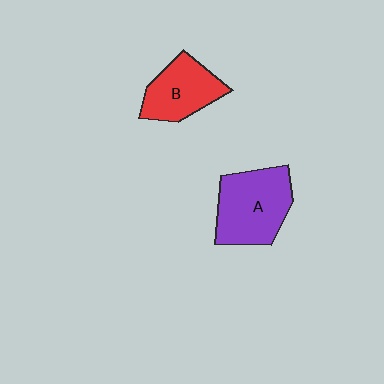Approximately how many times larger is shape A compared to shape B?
Approximately 1.3 times.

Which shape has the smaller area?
Shape B (red).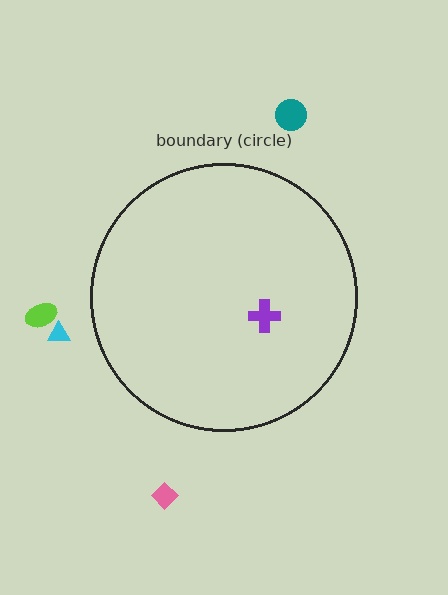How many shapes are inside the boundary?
1 inside, 4 outside.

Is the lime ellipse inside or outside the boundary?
Outside.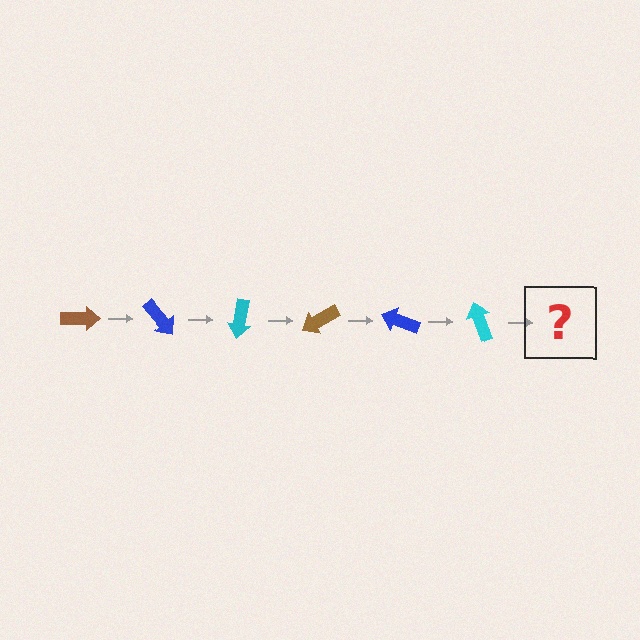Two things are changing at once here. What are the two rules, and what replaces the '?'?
The two rules are that it rotates 50 degrees each step and the color cycles through brown, blue, and cyan. The '?' should be a brown arrow, rotated 300 degrees from the start.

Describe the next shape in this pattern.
It should be a brown arrow, rotated 300 degrees from the start.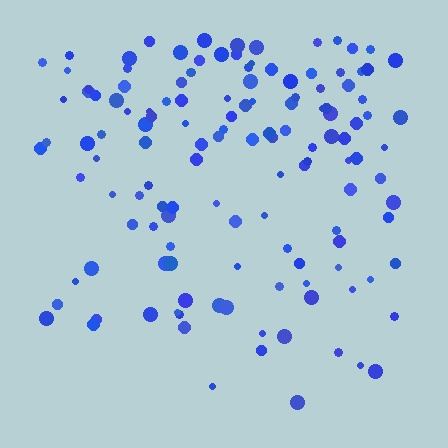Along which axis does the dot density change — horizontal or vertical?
Vertical.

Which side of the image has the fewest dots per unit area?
The bottom.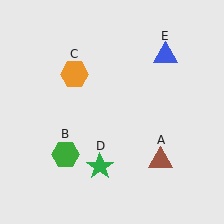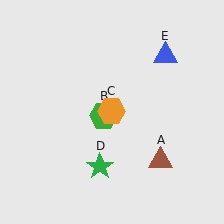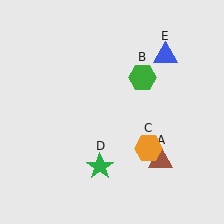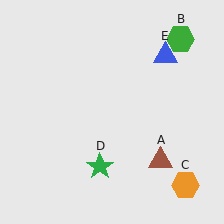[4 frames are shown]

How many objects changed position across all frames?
2 objects changed position: green hexagon (object B), orange hexagon (object C).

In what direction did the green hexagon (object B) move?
The green hexagon (object B) moved up and to the right.